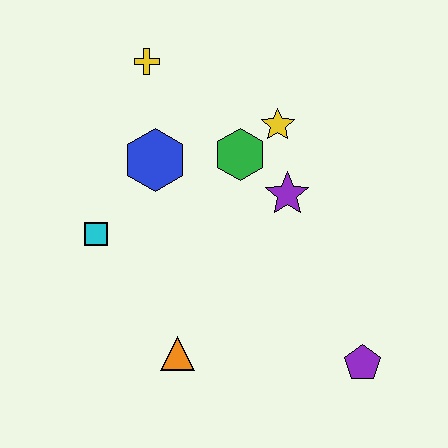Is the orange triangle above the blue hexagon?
No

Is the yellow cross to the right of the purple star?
No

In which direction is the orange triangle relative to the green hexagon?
The orange triangle is below the green hexagon.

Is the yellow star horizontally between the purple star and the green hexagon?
Yes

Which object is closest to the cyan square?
The blue hexagon is closest to the cyan square.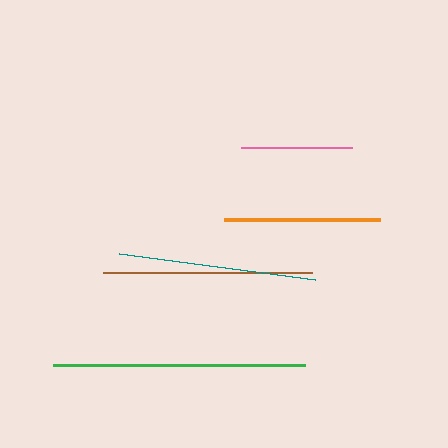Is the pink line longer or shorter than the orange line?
The orange line is longer than the pink line.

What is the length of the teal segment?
The teal segment is approximately 198 pixels long.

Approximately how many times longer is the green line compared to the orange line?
The green line is approximately 1.6 times the length of the orange line.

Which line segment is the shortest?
The pink line is the shortest at approximately 111 pixels.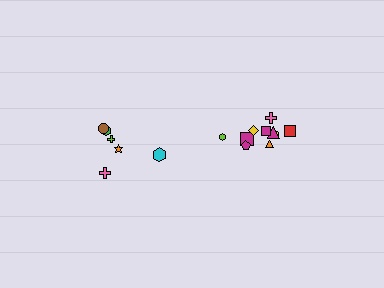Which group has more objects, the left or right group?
The right group.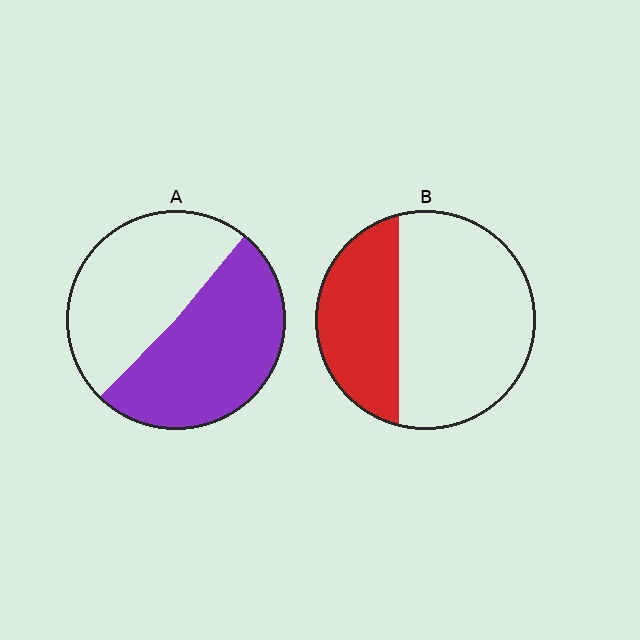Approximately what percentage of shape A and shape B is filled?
A is approximately 50% and B is approximately 35%.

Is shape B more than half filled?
No.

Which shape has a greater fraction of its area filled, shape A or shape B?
Shape A.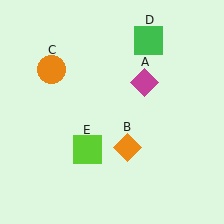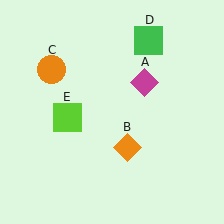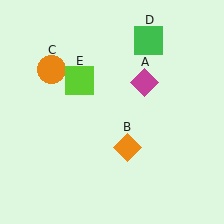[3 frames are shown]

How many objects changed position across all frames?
1 object changed position: lime square (object E).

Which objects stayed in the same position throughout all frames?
Magenta diamond (object A) and orange diamond (object B) and orange circle (object C) and green square (object D) remained stationary.